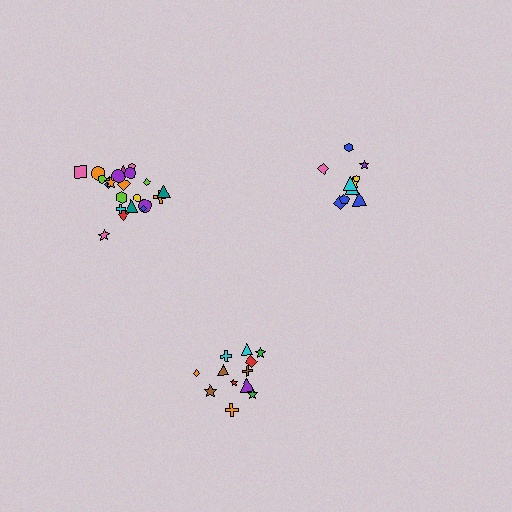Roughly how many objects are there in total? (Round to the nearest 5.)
Roughly 45 objects in total.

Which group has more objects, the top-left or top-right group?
The top-left group.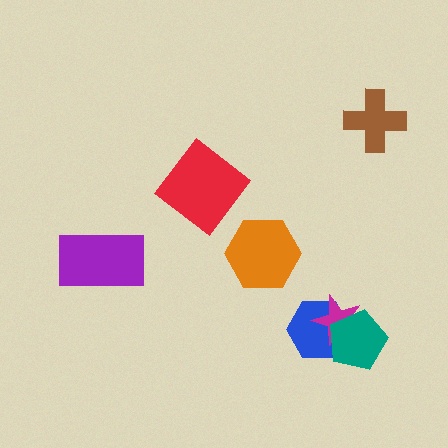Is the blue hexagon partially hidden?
Yes, it is partially covered by another shape.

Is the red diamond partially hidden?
No, no other shape covers it.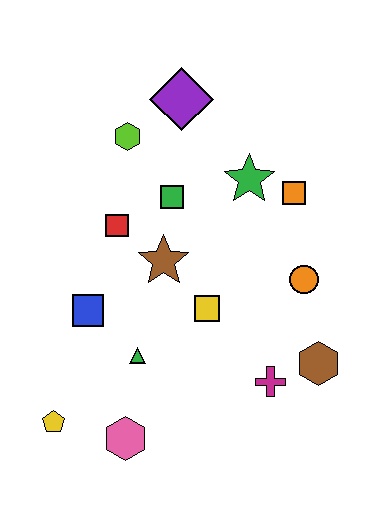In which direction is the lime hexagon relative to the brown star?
The lime hexagon is above the brown star.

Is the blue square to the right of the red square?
No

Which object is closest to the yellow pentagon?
The pink hexagon is closest to the yellow pentagon.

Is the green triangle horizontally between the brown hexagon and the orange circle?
No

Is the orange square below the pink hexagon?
No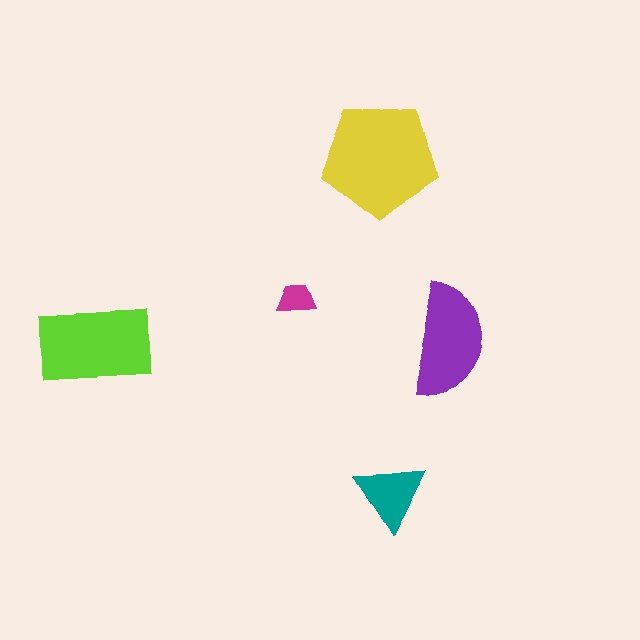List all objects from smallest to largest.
The magenta trapezoid, the teal triangle, the purple semicircle, the lime rectangle, the yellow pentagon.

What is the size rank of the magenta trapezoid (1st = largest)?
5th.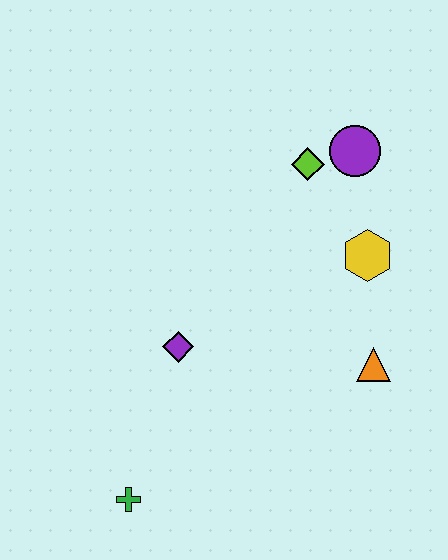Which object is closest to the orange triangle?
The yellow hexagon is closest to the orange triangle.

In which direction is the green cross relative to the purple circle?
The green cross is below the purple circle.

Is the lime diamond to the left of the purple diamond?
No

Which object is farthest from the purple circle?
The green cross is farthest from the purple circle.